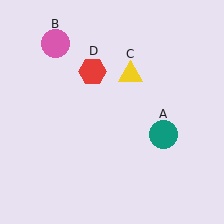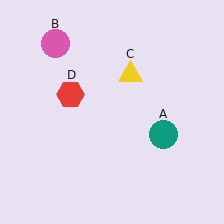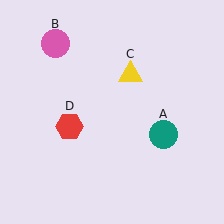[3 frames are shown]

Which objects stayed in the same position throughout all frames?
Teal circle (object A) and pink circle (object B) and yellow triangle (object C) remained stationary.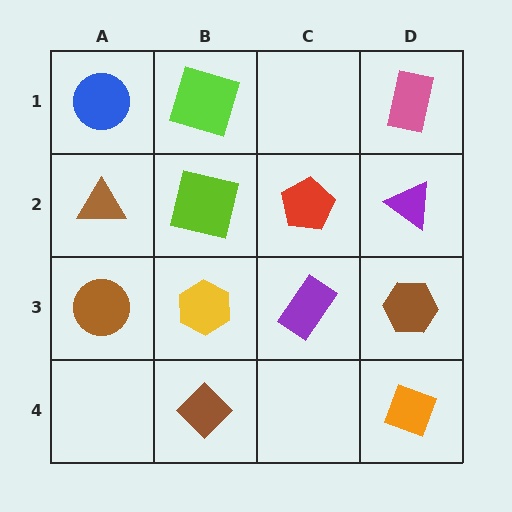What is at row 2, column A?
A brown triangle.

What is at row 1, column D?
A pink rectangle.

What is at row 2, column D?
A purple triangle.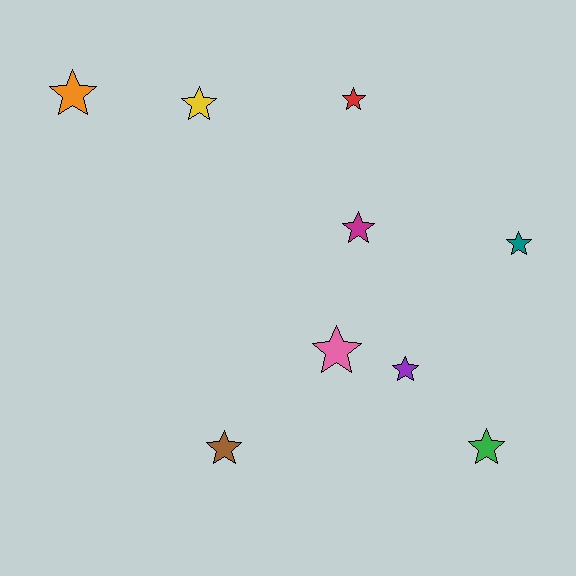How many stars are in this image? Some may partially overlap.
There are 9 stars.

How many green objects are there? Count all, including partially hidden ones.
There is 1 green object.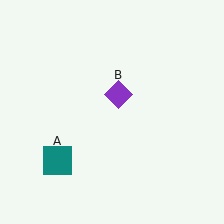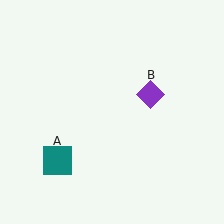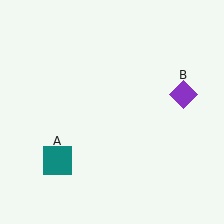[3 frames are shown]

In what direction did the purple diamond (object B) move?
The purple diamond (object B) moved right.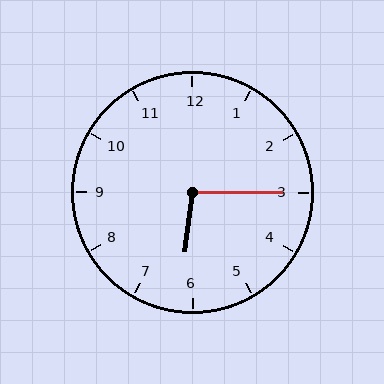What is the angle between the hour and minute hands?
Approximately 98 degrees.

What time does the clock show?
6:15.